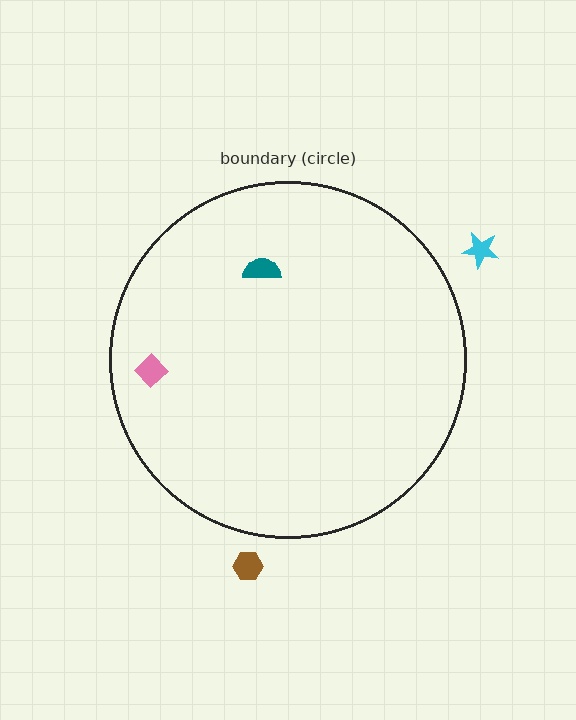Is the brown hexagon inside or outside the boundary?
Outside.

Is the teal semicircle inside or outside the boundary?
Inside.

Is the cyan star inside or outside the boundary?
Outside.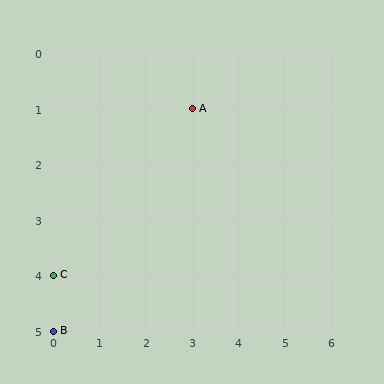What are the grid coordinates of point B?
Point B is at grid coordinates (0, 5).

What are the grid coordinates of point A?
Point A is at grid coordinates (3, 1).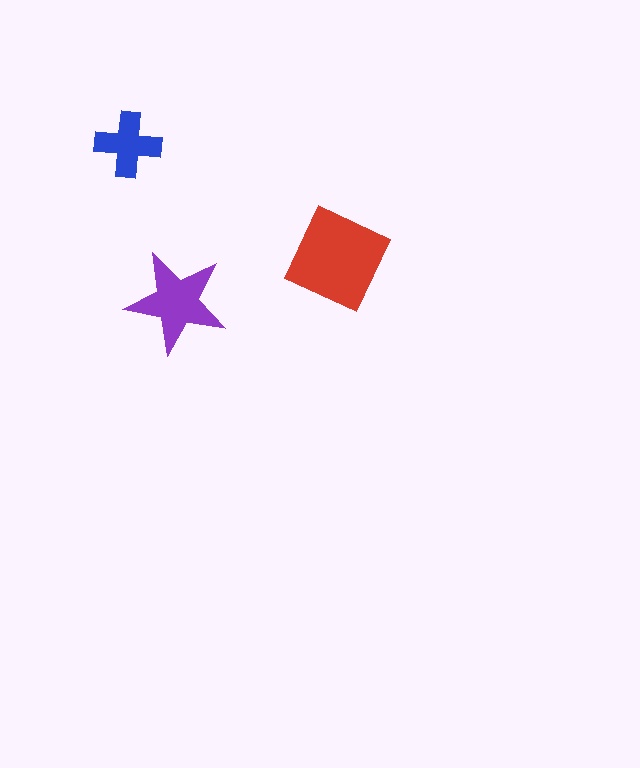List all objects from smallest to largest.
The blue cross, the purple star, the red diamond.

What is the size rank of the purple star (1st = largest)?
2nd.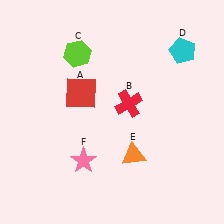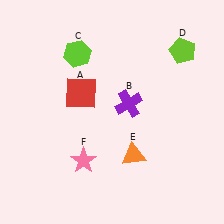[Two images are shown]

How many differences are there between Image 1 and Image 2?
There are 2 differences between the two images.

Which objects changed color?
B changed from red to purple. D changed from cyan to lime.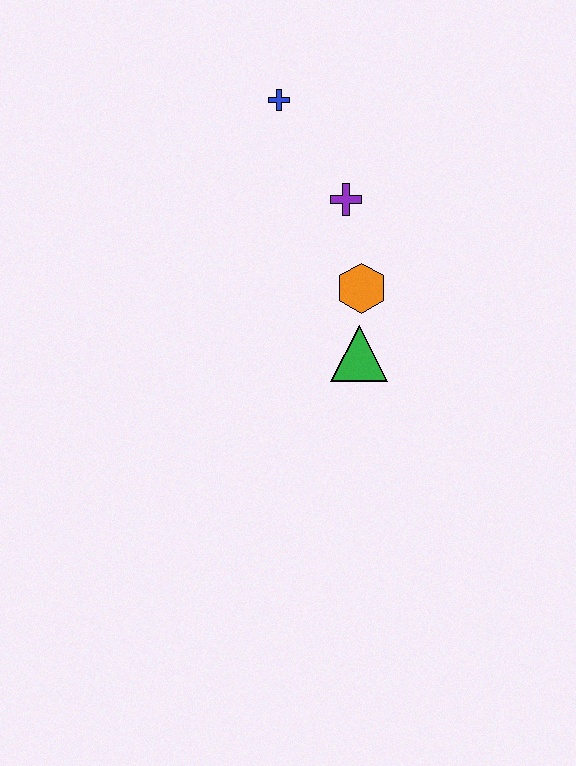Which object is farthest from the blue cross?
The green triangle is farthest from the blue cross.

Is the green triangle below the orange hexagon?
Yes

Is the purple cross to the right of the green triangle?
No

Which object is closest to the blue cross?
The purple cross is closest to the blue cross.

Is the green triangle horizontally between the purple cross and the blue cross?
No